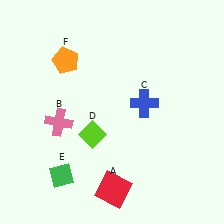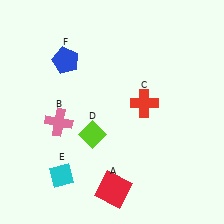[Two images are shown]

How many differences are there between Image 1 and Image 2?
There are 3 differences between the two images.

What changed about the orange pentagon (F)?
In Image 1, F is orange. In Image 2, it changed to blue.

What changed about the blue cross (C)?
In Image 1, C is blue. In Image 2, it changed to red.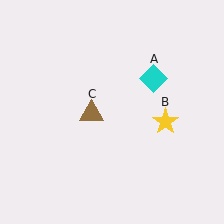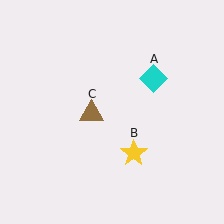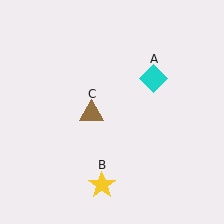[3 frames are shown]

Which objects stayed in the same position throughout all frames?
Cyan diamond (object A) and brown triangle (object C) remained stationary.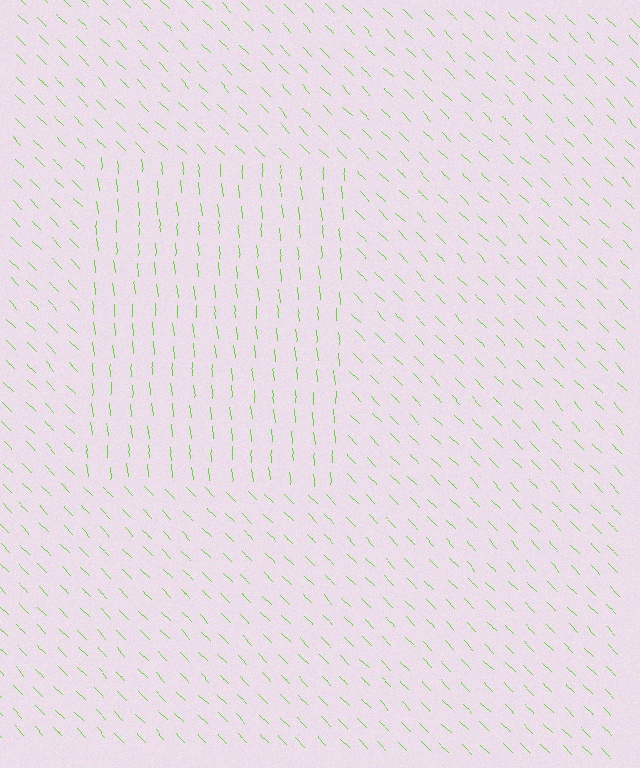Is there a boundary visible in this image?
Yes, there is a texture boundary formed by a change in line orientation.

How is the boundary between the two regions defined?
The boundary is defined purely by a change in line orientation (approximately 40 degrees difference). All lines are the same color and thickness.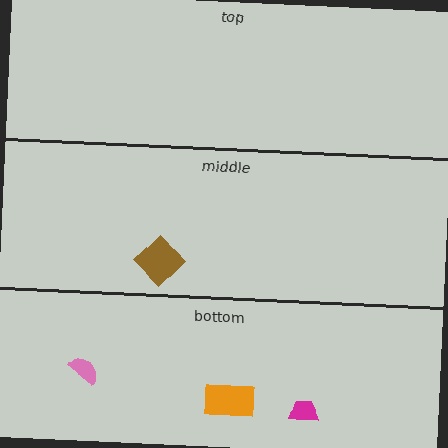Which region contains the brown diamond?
The middle region.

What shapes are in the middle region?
The brown diamond.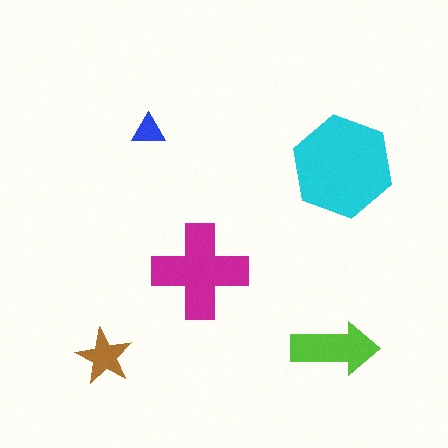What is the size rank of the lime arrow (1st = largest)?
3rd.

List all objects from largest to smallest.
The cyan hexagon, the magenta cross, the lime arrow, the brown star, the blue triangle.